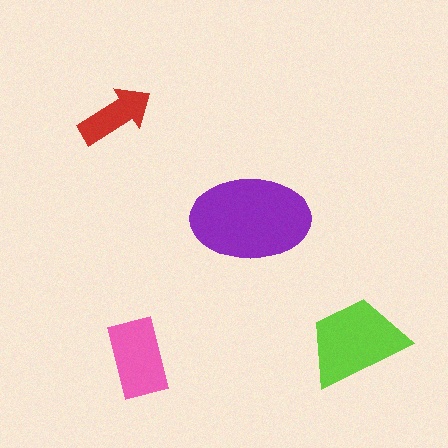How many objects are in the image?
There are 4 objects in the image.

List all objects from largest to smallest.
The purple ellipse, the lime trapezoid, the pink rectangle, the red arrow.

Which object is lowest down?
The pink rectangle is bottommost.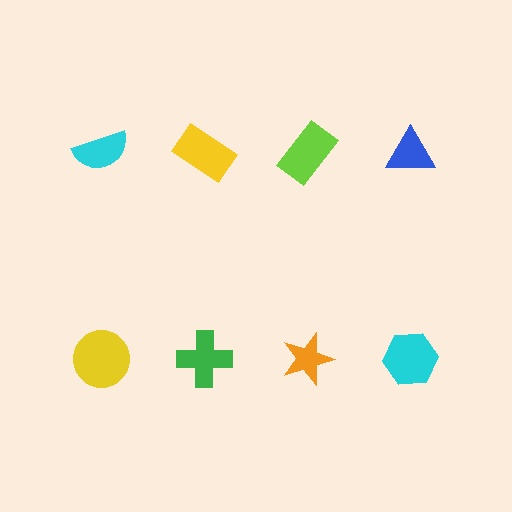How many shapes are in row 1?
4 shapes.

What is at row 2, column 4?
A cyan hexagon.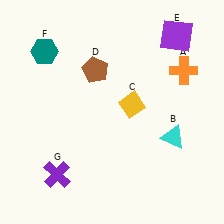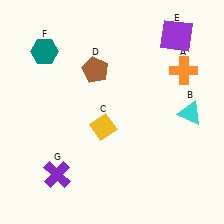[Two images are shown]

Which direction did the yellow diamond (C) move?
The yellow diamond (C) moved left.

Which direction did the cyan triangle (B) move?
The cyan triangle (B) moved up.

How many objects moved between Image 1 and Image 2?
2 objects moved between the two images.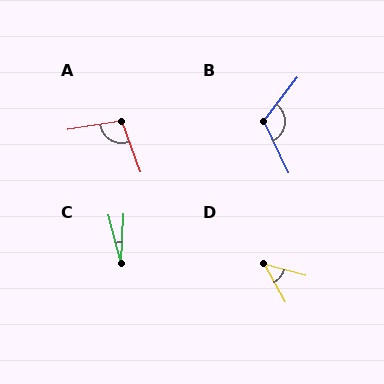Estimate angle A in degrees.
Approximately 101 degrees.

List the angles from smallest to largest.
C (17°), D (46°), A (101°), B (117°).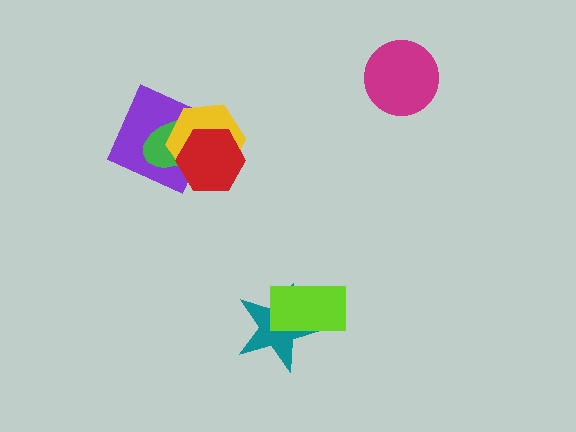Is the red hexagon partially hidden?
No, no other shape covers it.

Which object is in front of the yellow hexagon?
The red hexagon is in front of the yellow hexagon.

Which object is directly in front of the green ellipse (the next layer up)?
The yellow hexagon is directly in front of the green ellipse.